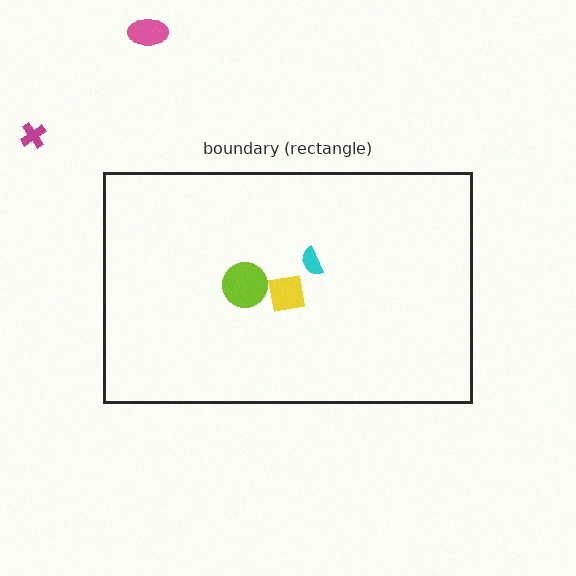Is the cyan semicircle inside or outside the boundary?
Inside.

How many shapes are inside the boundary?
3 inside, 2 outside.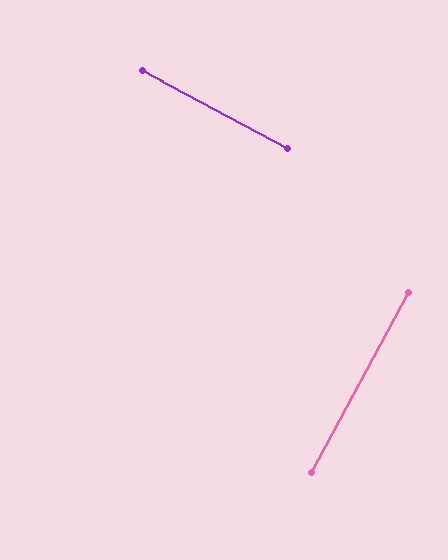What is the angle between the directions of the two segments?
Approximately 90 degrees.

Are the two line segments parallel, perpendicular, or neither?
Perpendicular — they meet at approximately 90°.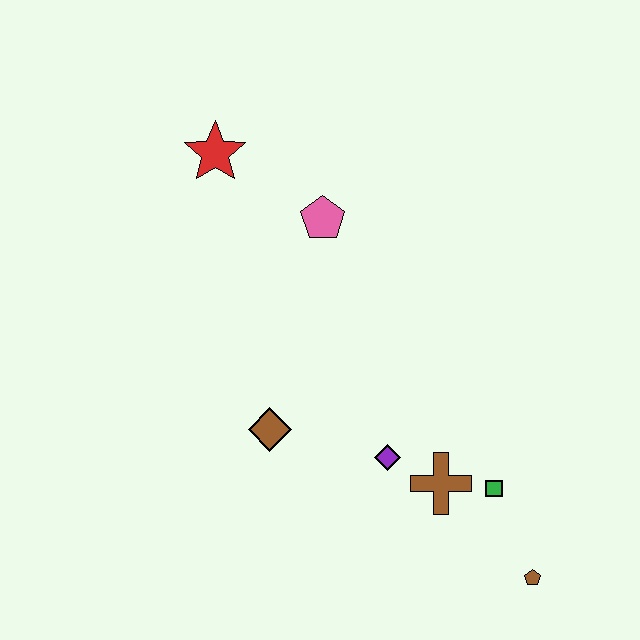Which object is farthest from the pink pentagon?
The brown pentagon is farthest from the pink pentagon.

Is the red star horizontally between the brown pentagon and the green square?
No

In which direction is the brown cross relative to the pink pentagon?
The brown cross is below the pink pentagon.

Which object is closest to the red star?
The pink pentagon is closest to the red star.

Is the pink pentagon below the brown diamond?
No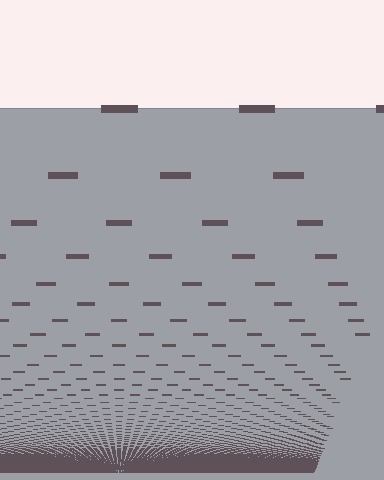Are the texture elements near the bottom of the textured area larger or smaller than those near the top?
Smaller. The gradient is inverted — elements near the bottom are smaller and denser.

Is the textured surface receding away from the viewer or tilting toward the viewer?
The surface appears to tilt toward the viewer. Texture elements get larger and sparser toward the top.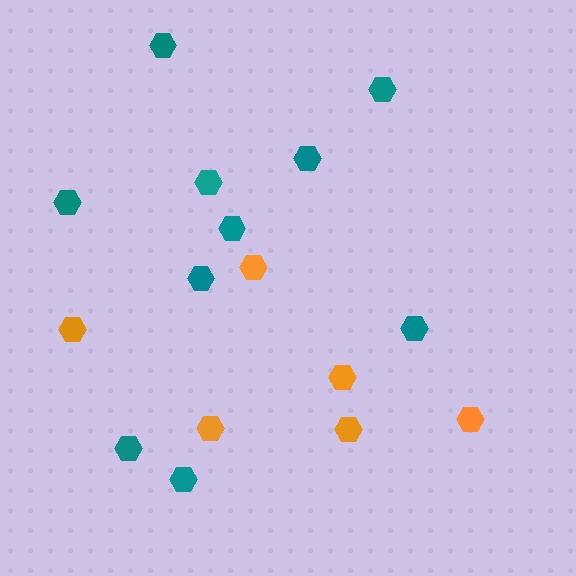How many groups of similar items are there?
There are 2 groups: one group of teal hexagons (10) and one group of orange hexagons (6).